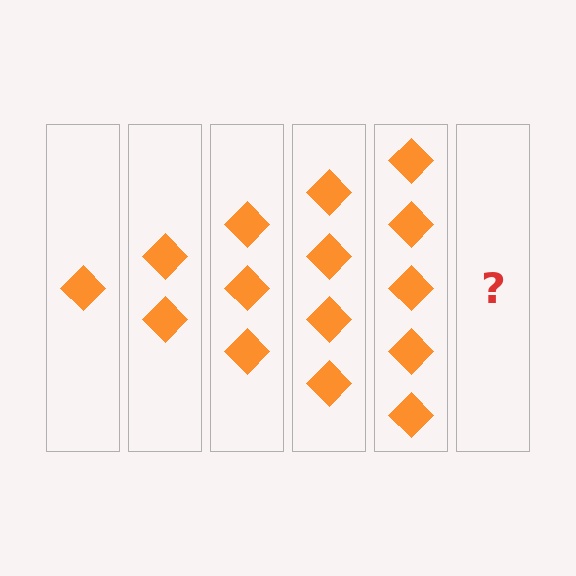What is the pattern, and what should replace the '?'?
The pattern is that each step adds one more diamond. The '?' should be 6 diamonds.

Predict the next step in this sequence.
The next step is 6 diamonds.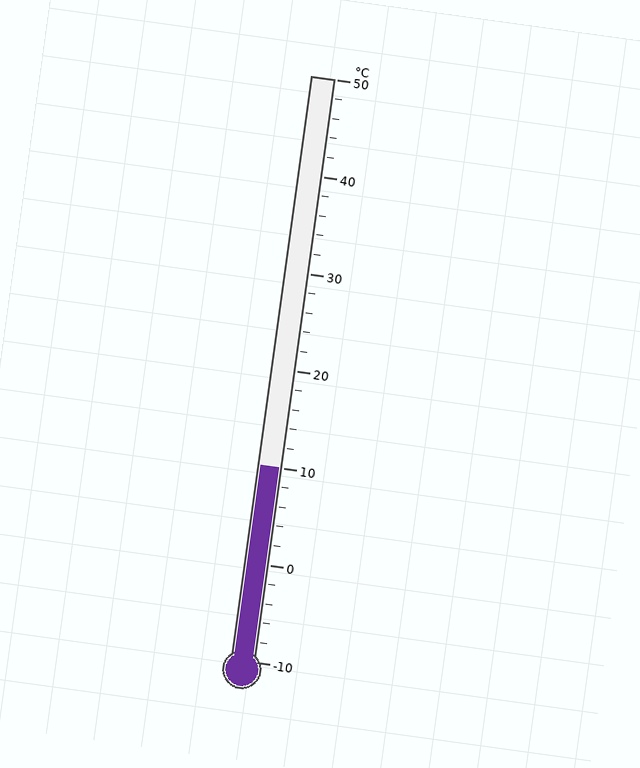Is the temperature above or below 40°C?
The temperature is below 40°C.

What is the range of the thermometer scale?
The thermometer scale ranges from -10°C to 50°C.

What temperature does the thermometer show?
The thermometer shows approximately 10°C.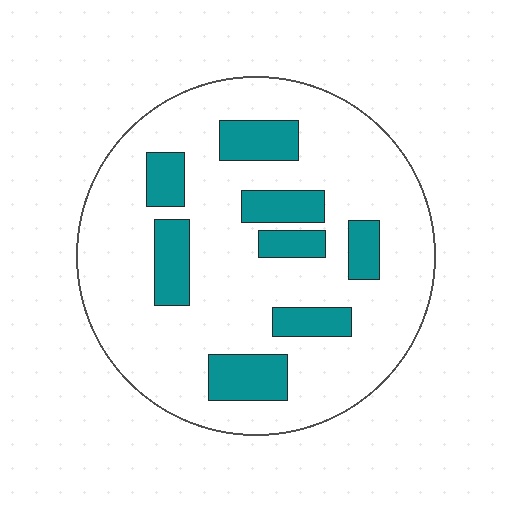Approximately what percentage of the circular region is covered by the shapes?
Approximately 20%.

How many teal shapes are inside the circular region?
8.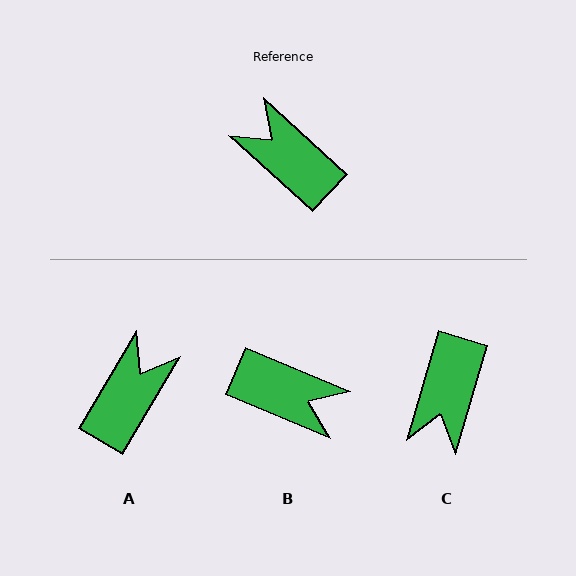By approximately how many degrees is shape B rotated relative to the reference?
Approximately 160 degrees clockwise.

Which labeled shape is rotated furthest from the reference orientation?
B, about 160 degrees away.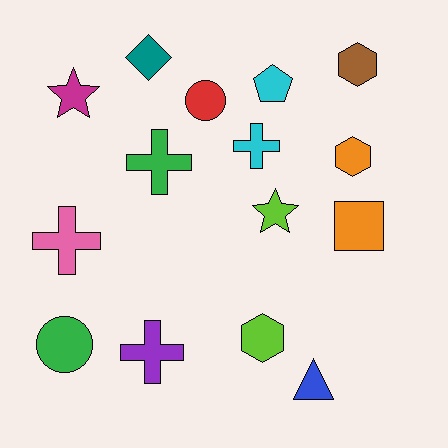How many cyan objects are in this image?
There are 2 cyan objects.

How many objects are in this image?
There are 15 objects.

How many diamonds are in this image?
There is 1 diamond.